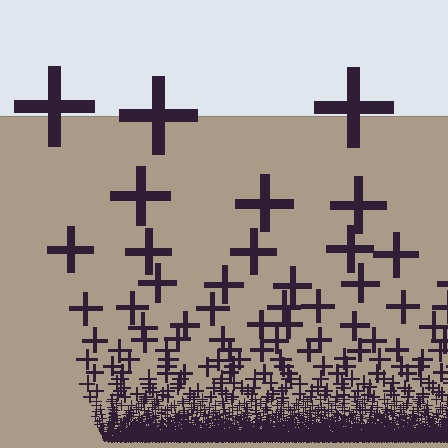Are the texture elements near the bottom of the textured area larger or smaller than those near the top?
Smaller. The gradient is inverted — elements near the bottom are smaller and denser.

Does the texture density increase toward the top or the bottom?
Density increases toward the bottom.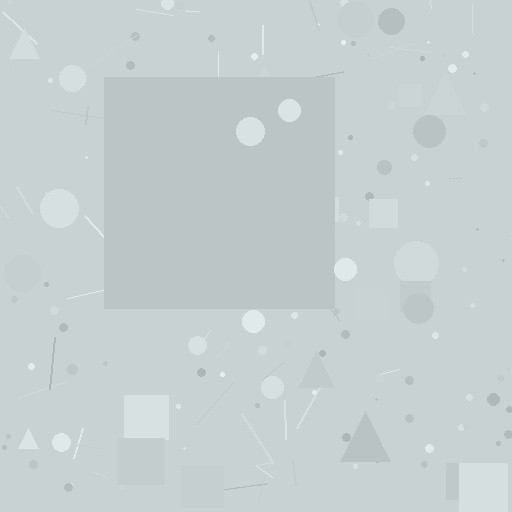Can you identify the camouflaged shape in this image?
The camouflaged shape is a square.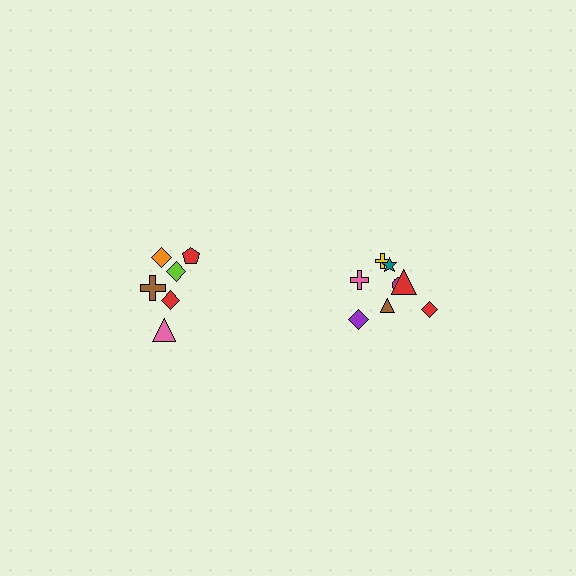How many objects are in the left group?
There are 6 objects.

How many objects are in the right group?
There are 8 objects.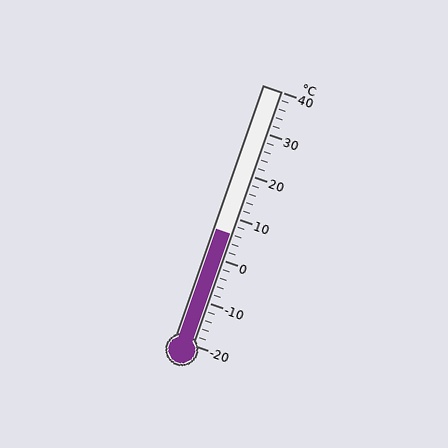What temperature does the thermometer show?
The thermometer shows approximately 6°C.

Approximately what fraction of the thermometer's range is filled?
The thermometer is filled to approximately 45% of its range.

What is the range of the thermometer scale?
The thermometer scale ranges from -20°C to 40°C.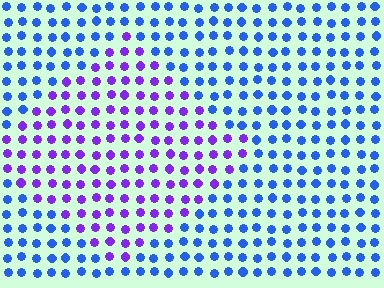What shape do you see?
I see a diamond.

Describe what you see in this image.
The image is filled with small blue elements in a uniform arrangement. A diamond-shaped region is visible where the elements are tinted to a slightly different hue, forming a subtle color boundary.